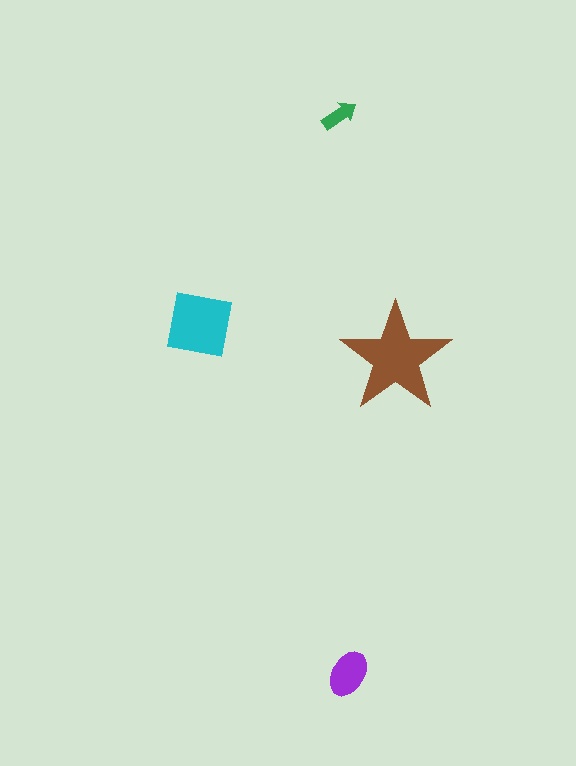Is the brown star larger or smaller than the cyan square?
Larger.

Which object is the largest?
The brown star.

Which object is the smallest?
The green arrow.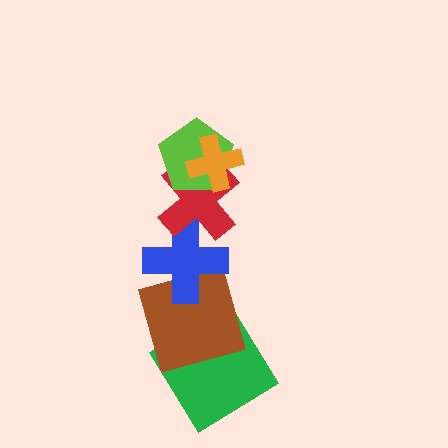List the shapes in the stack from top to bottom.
From top to bottom: the orange cross, the lime pentagon, the red cross, the blue cross, the brown square, the green diamond.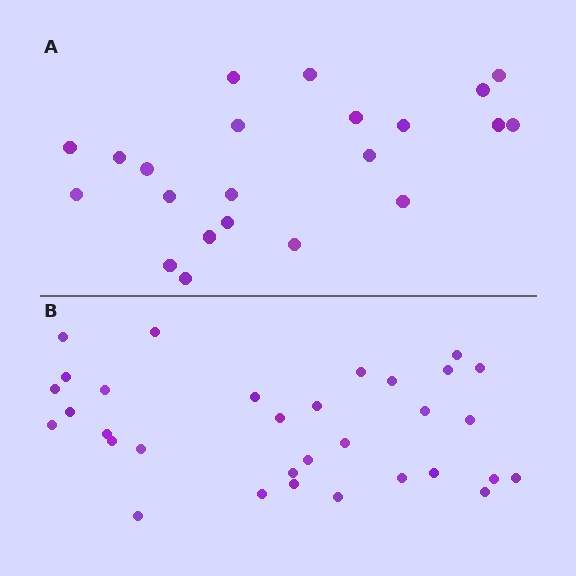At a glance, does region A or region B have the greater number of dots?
Region B (the bottom region) has more dots.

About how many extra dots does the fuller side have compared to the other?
Region B has roughly 10 or so more dots than region A.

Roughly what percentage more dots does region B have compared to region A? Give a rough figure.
About 45% more.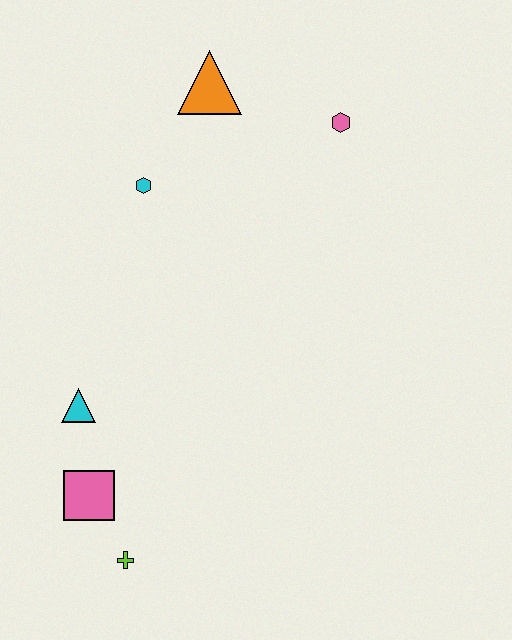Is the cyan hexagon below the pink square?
No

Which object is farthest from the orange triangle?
The lime cross is farthest from the orange triangle.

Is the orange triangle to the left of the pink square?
No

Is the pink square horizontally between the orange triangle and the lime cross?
No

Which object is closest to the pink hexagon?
The orange triangle is closest to the pink hexagon.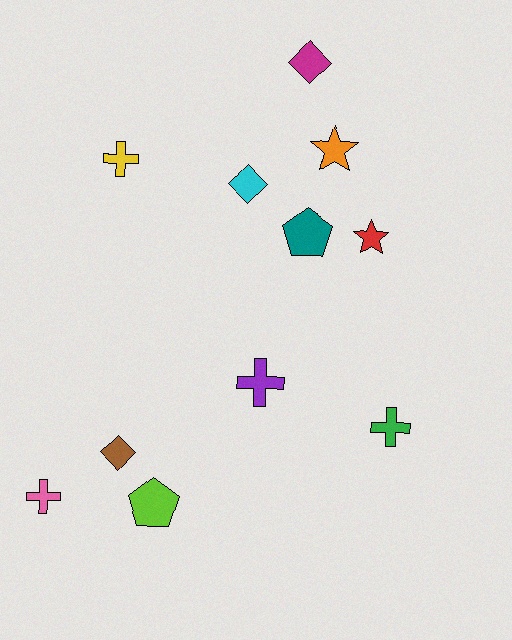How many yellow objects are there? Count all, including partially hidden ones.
There is 1 yellow object.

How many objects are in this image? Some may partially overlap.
There are 11 objects.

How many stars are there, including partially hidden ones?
There are 2 stars.